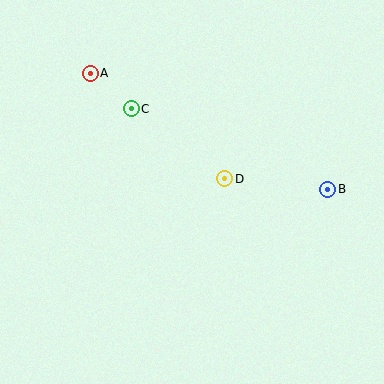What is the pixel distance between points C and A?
The distance between C and A is 54 pixels.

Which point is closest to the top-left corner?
Point A is closest to the top-left corner.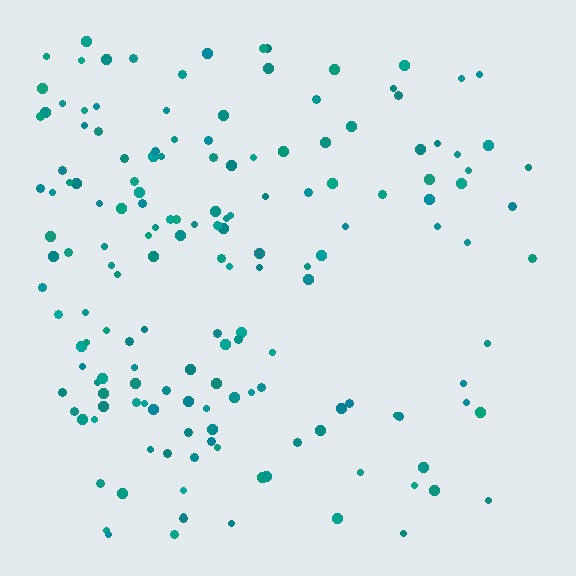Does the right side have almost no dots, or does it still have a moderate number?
Still a moderate number, just noticeably fewer than the left.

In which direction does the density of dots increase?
From right to left, with the left side densest.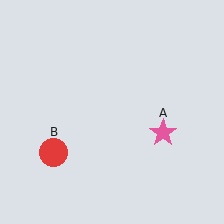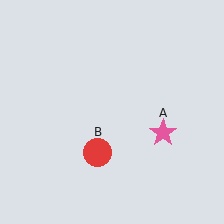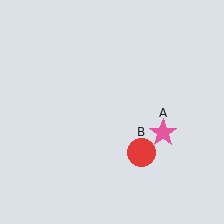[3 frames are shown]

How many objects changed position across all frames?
1 object changed position: red circle (object B).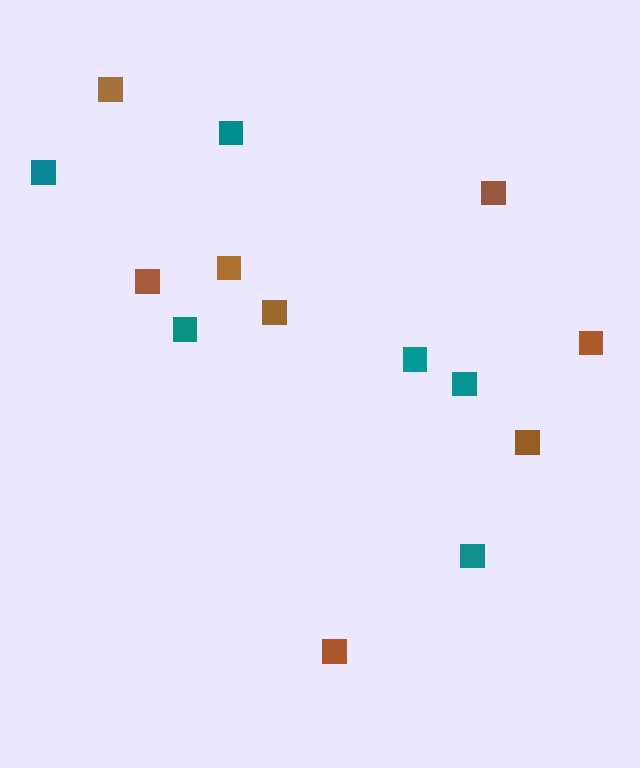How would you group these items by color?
There are 2 groups: one group of brown squares (8) and one group of teal squares (6).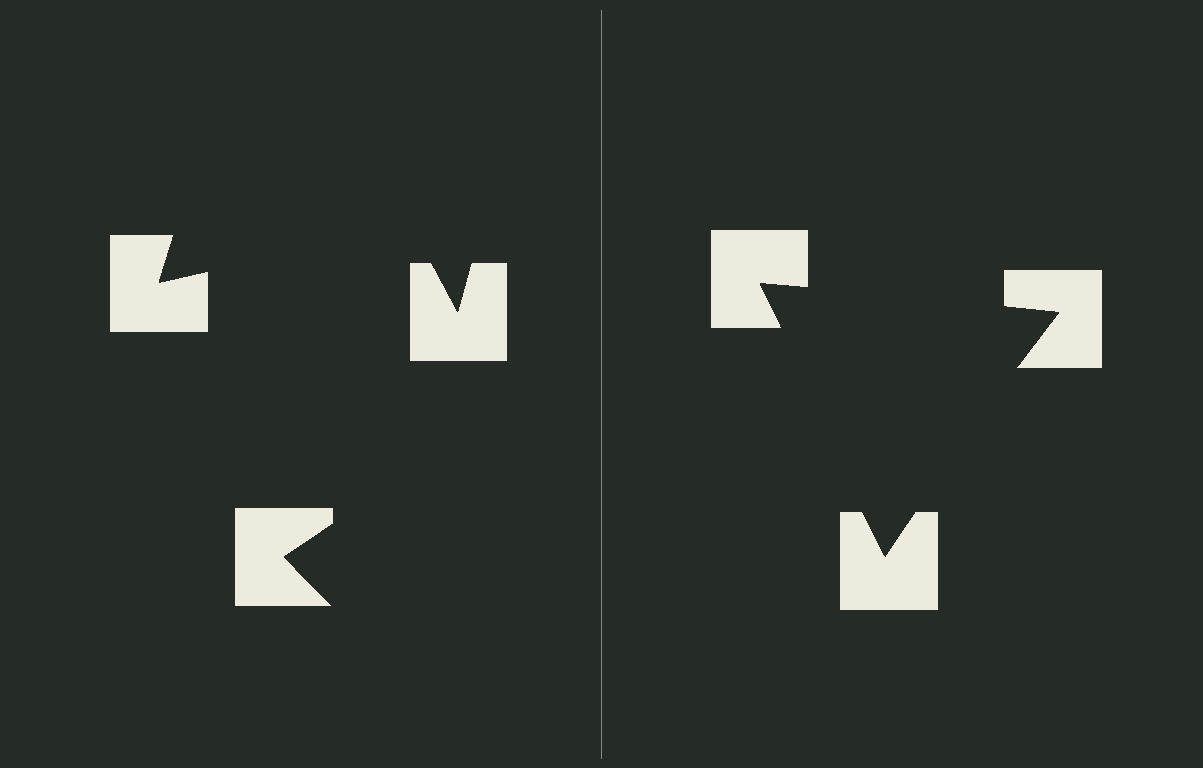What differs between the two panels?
The notched squares are positioned identically on both sides; only the wedge orientations differ. On the right they align to a triangle; on the left they are misaligned.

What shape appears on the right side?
An illusory triangle.